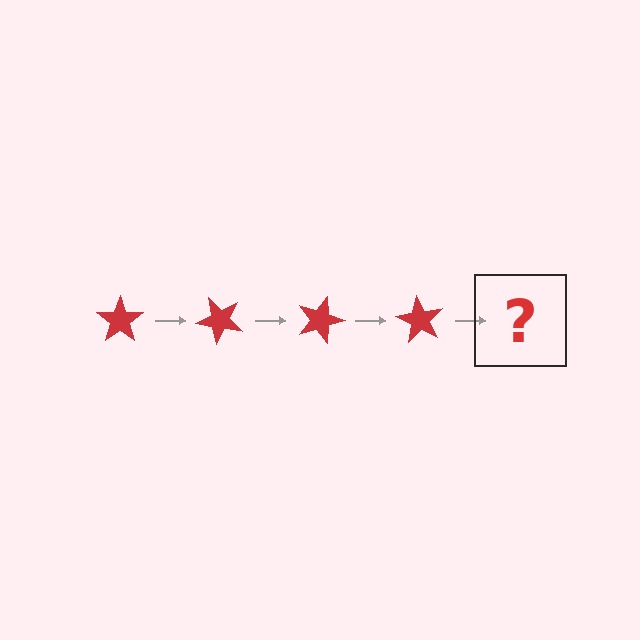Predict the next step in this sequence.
The next step is a red star rotated 180 degrees.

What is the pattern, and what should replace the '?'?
The pattern is that the star rotates 45 degrees each step. The '?' should be a red star rotated 180 degrees.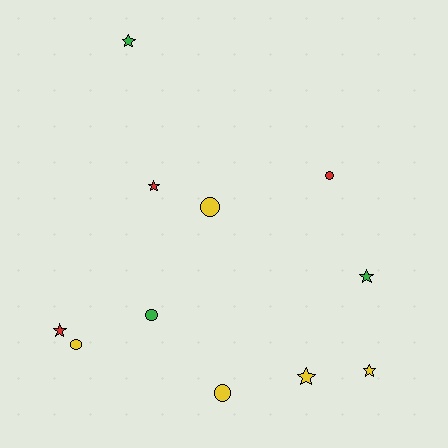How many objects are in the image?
There are 11 objects.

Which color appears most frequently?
Yellow, with 5 objects.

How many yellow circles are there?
There are 3 yellow circles.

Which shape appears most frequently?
Star, with 6 objects.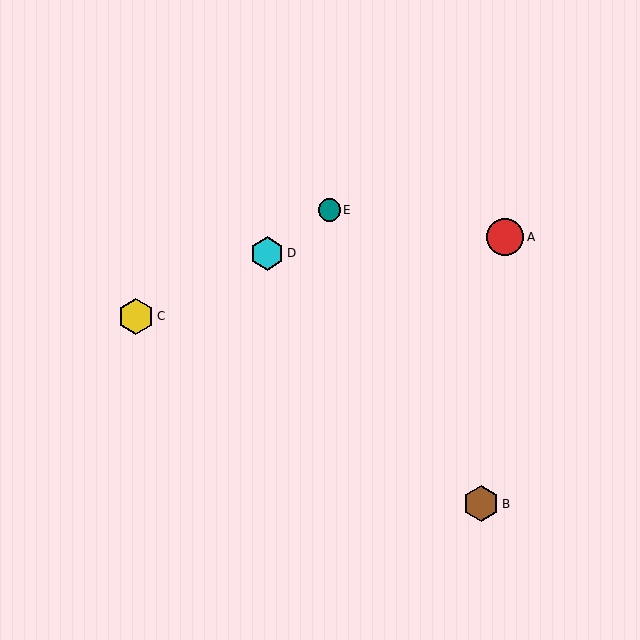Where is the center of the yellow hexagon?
The center of the yellow hexagon is at (136, 316).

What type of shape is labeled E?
Shape E is a teal circle.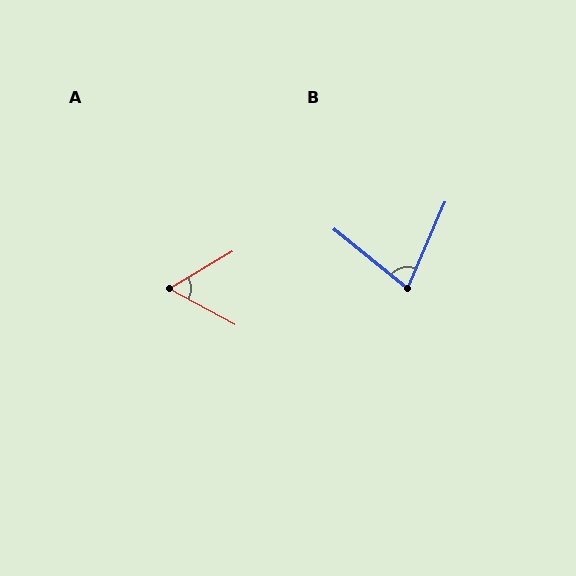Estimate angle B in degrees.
Approximately 75 degrees.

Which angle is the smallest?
A, at approximately 59 degrees.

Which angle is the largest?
B, at approximately 75 degrees.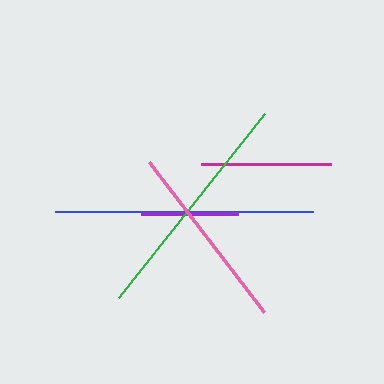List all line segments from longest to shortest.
From longest to shortest: blue, green, pink, magenta, purple.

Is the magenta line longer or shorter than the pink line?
The pink line is longer than the magenta line.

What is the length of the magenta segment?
The magenta segment is approximately 130 pixels long.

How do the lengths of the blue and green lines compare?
The blue and green lines are approximately the same length.